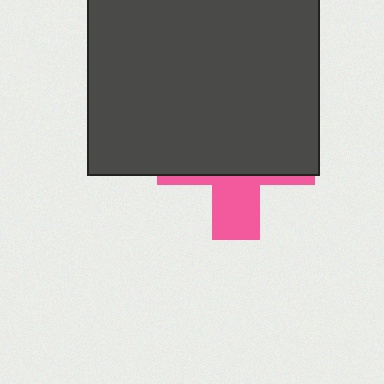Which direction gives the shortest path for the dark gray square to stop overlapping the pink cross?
Moving up gives the shortest separation.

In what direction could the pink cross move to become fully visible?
The pink cross could move down. That would shift it out from behind the dark gray square entirely.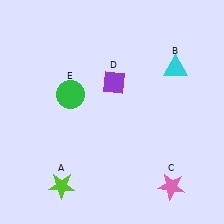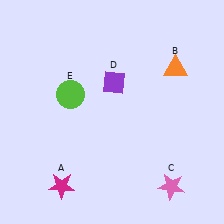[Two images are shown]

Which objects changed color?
A changed from lime to magenta. B changed from cyan to orange. E changed from green to lime.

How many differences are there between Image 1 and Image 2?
There are 3 differences between the two images.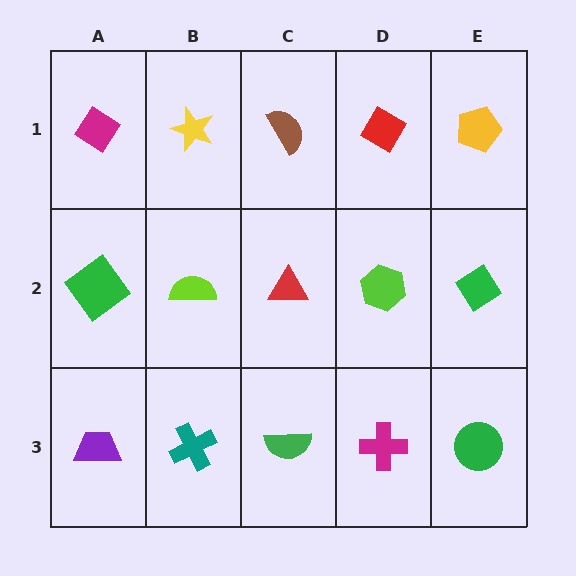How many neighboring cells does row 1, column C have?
3.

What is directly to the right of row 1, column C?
A red diamond.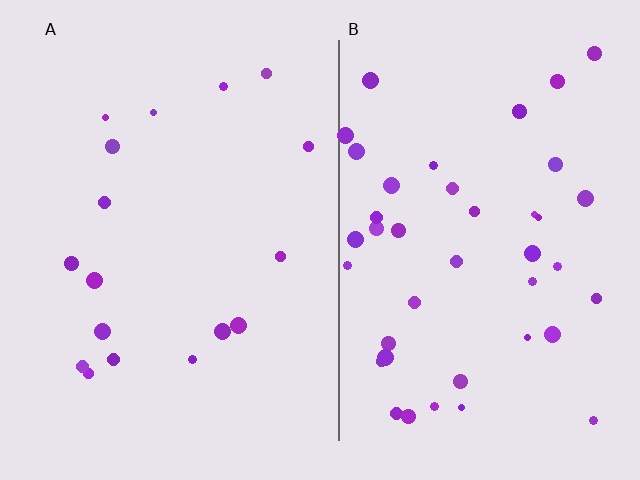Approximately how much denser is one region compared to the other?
Approximately 2.4× — region B over region A.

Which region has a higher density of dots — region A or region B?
B (the right).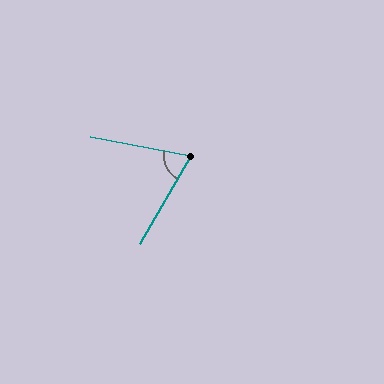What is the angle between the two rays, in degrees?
Approximately 71 degrees.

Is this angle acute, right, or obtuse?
It is acute.